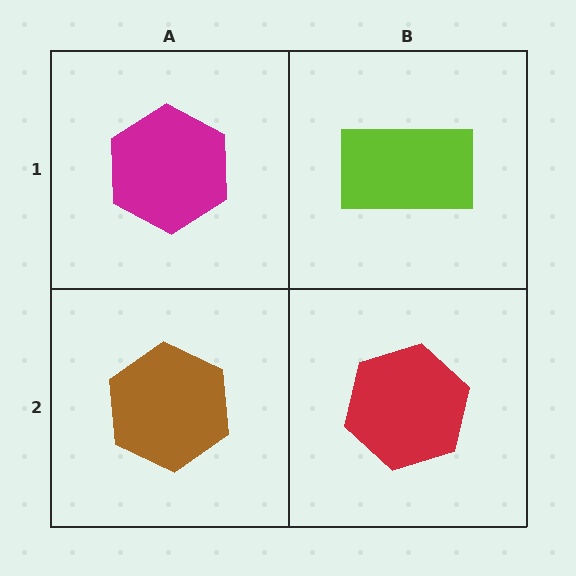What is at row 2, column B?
A red hexagon.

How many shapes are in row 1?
2 shapes.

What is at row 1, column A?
A magenta hexagon.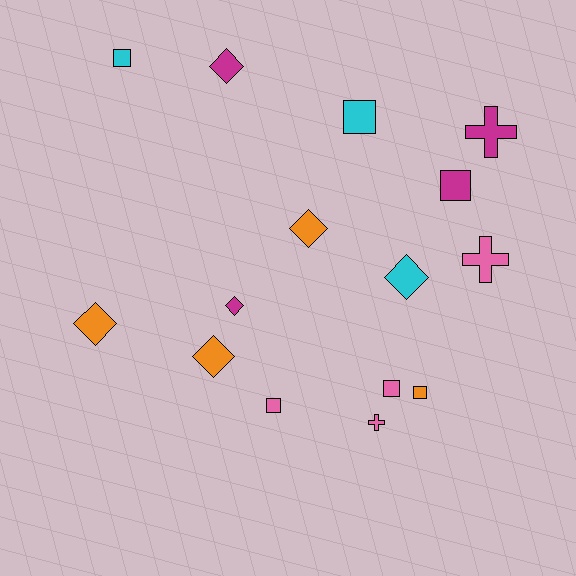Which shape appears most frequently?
Square, with 6 objects.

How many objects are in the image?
There are 15 objects.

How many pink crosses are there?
There are 2 pink crosses.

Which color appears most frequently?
Pink, with 4 objects.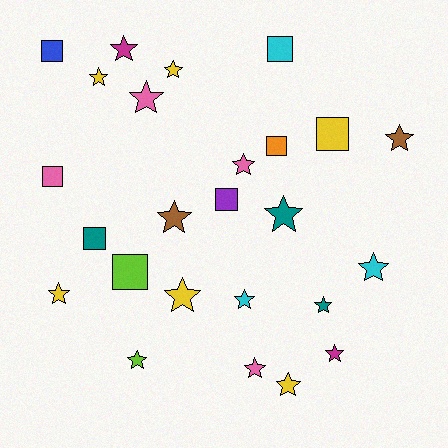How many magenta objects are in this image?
There are 2 magenta objects.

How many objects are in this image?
There are 25 objects.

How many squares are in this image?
There are 8 squares.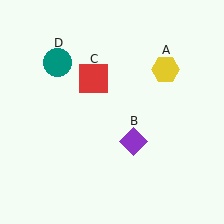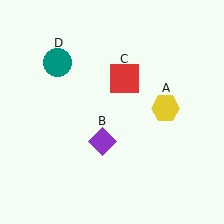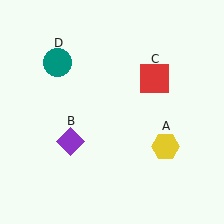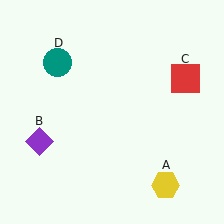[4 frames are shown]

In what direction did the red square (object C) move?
The red square (object C) moved right.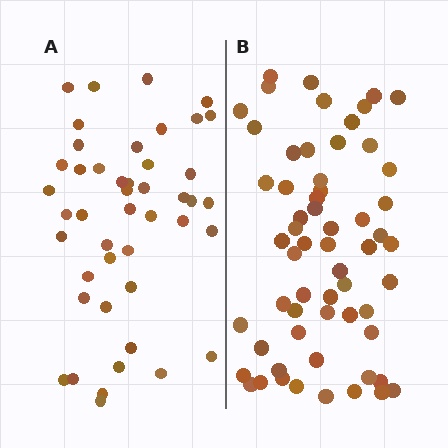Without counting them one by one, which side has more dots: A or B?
Region B (the right region) has more dots.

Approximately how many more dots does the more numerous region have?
Region B has approximately 15 more dots than region A.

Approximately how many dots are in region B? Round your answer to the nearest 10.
About 60 dots.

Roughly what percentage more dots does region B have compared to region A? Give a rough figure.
About 35% more.